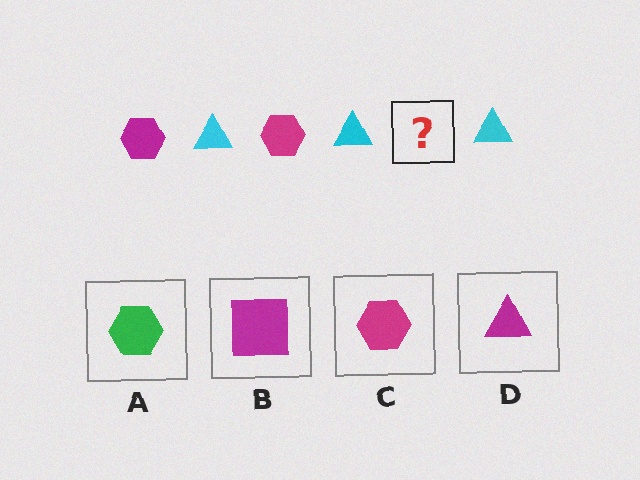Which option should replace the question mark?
Option C.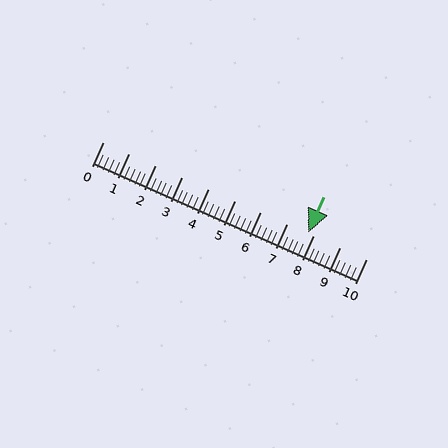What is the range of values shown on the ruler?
The ruler shows values from 0 to 10.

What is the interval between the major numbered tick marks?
The major tick marks are spaced 1 units apart.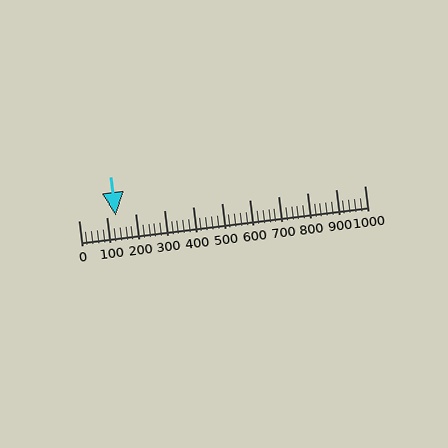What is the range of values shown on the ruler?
The ruler shows values from 0 to 1000.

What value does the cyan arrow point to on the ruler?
The cyan arrow points to approximately 129.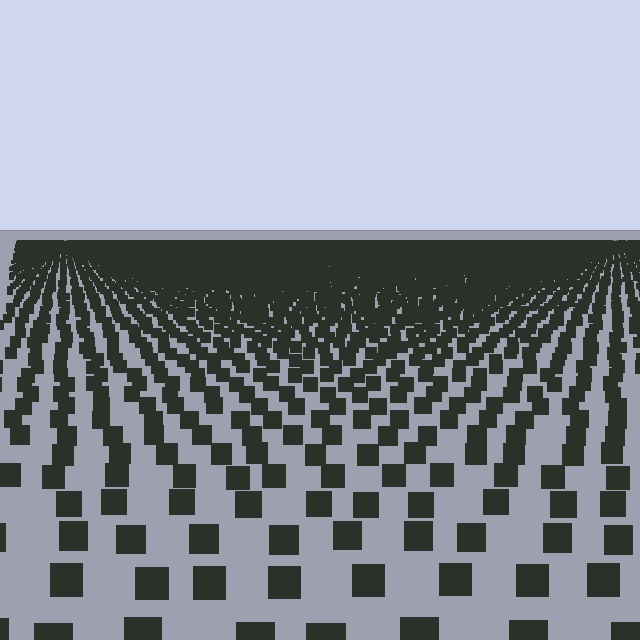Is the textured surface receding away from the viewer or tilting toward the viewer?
The surface is receding away from the viewer. Texture elements get smaller and denser toward the top.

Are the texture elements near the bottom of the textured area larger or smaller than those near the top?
Larger. Near the bottom, elements are closer to the viewer and appear at a bigger on-screen size.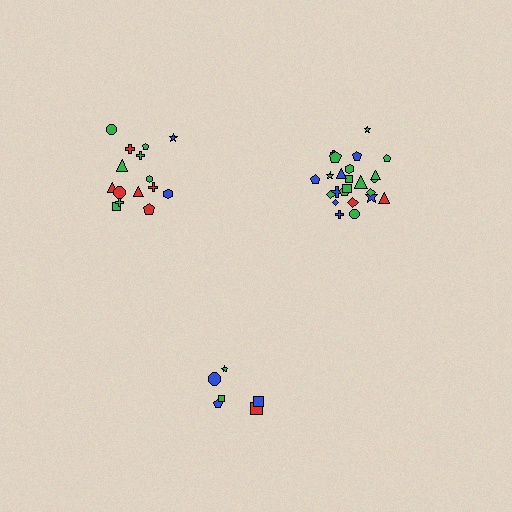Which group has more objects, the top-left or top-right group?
The top-right group.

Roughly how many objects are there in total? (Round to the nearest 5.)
Roughly 45 objects in total.